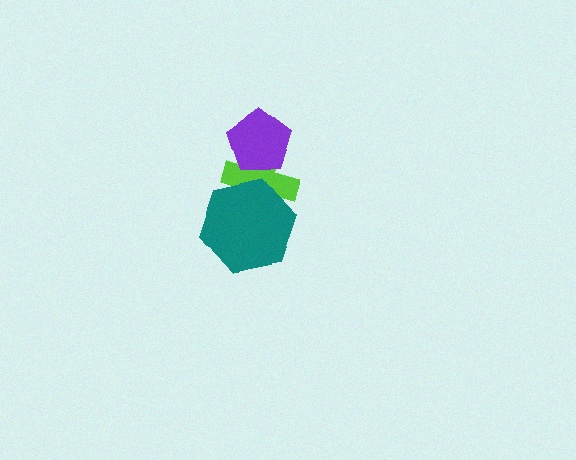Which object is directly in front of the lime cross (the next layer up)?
The teal hexagon is directly in front of the lime cross.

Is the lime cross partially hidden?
Yes, it is partially covered by another shape.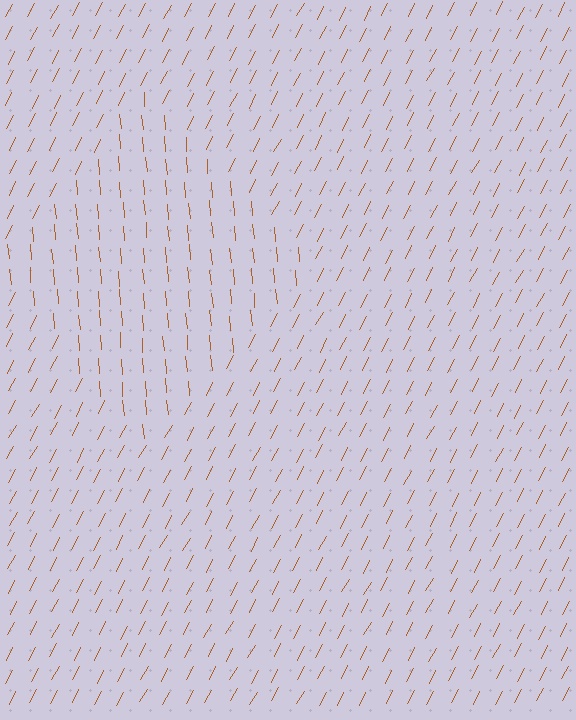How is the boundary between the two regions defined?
The boundary is defined purely by a change in line orientation (approximately 32 degrees difference). All lines are the same color and thickness.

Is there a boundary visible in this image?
Yes, there is a texture boundary formed by a change in line orientation.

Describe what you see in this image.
The image is filled with small brown line segments. A diamond region in the image has lines oriented differently from the surrounding lines, creating a visible texture boundary.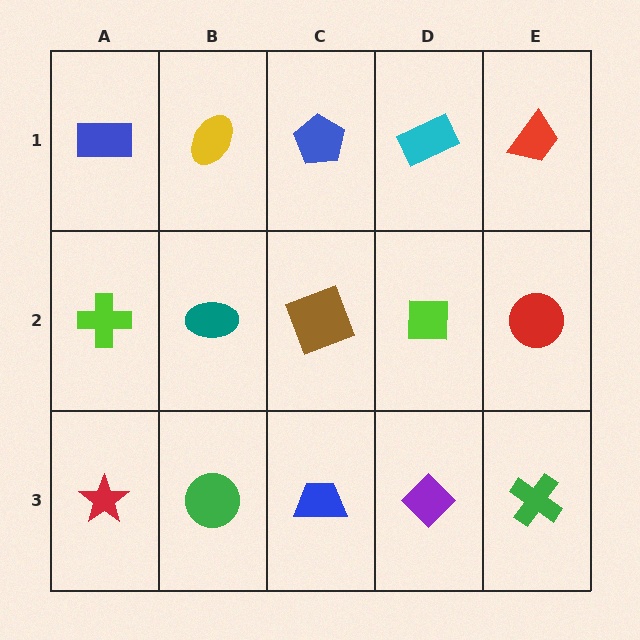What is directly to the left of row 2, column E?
A lime square.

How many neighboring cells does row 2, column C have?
4.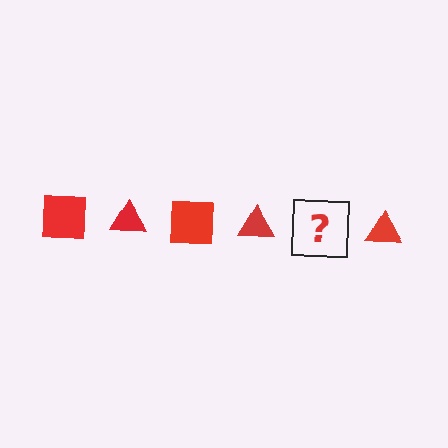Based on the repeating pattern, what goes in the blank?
The blank should be a red square.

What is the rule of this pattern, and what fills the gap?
The rule is that the pattern cycles through square, triangle shapes in red. The gap should be filled with a red square.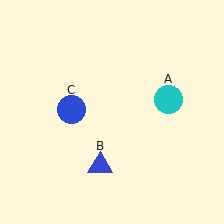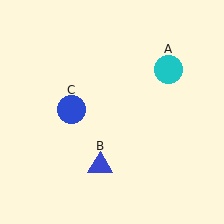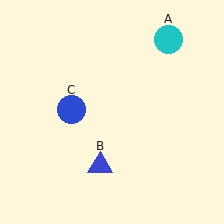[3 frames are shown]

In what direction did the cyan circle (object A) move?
The cyan circle (object A) moved up.